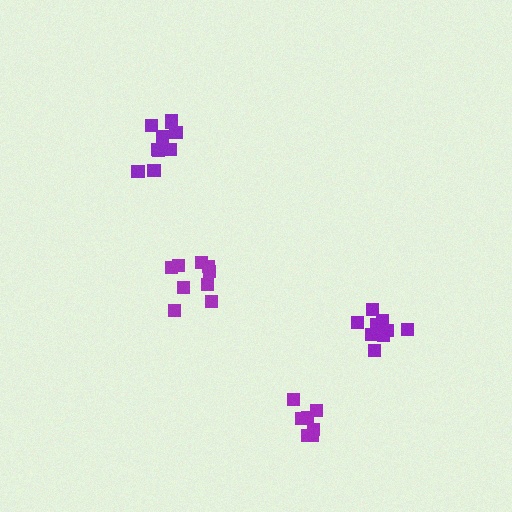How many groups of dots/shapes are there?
There are 4 groups.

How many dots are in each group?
Group 1: 7 dots, Group 2: 9 dots, Group 3: 10 dots, Group 4: 9 dots (35 total).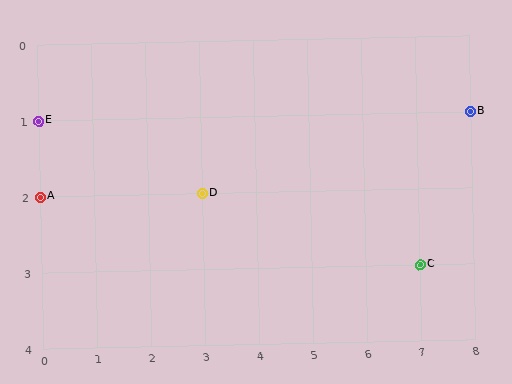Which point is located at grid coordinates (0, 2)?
Point A is at (0, 2).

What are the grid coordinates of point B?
Point B is at grid coordinates (8, 1).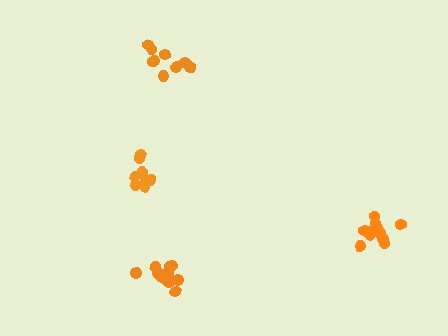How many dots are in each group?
Group 1: 9 dots, Group 2: 12 dots, Group 3: 13 dots, Group 4: 9 dots (43 total).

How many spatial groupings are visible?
There are 4 spatial groupings.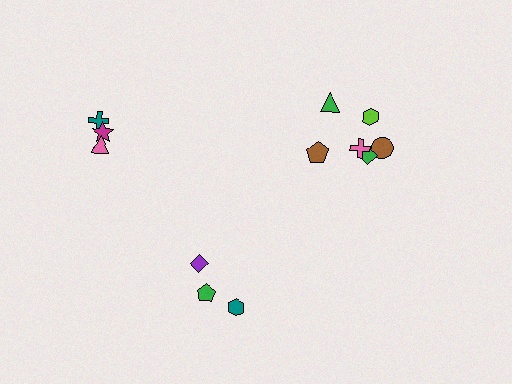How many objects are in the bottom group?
There are 3 objects.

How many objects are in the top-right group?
There are 6 objects.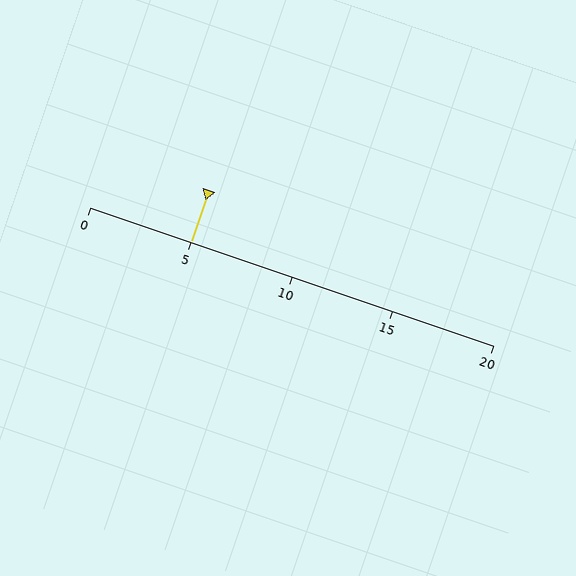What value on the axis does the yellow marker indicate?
The marker indicates approximately 5.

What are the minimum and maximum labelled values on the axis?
The axis runs from 0 to 20.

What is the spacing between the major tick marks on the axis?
The major ticks are spaced 5 apart.